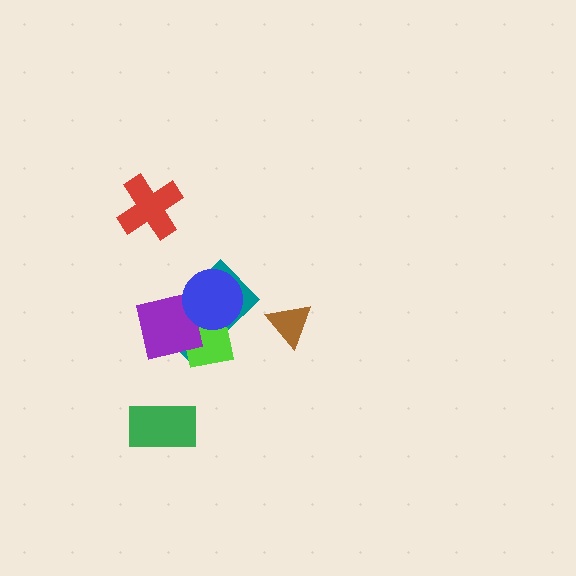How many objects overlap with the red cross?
0 objects overlap with the red cross.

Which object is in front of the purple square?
The blue circle is in front of the purple square.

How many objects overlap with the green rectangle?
0 objects overlap with the green rectangle.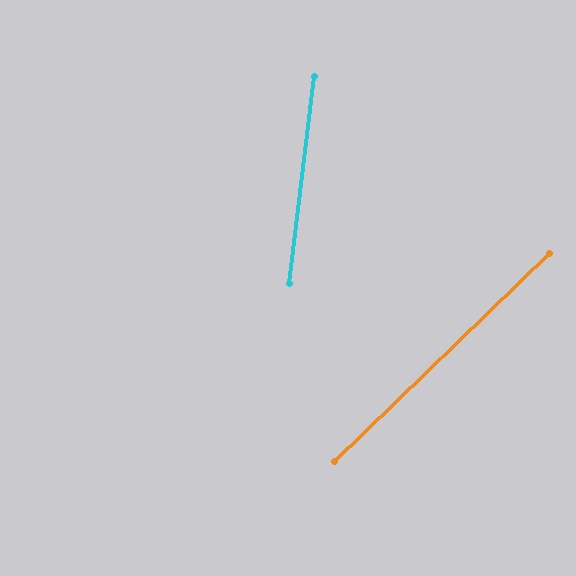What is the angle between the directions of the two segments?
Approximately 39 degrees.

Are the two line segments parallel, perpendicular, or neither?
Neither parallel nor perpendicular — they differ by about 39°.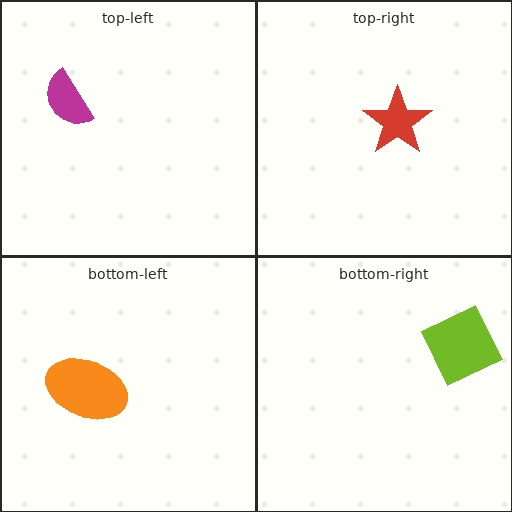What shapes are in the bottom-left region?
The orange ellipse.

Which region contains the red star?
The top-right region.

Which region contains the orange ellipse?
The bottom-left region.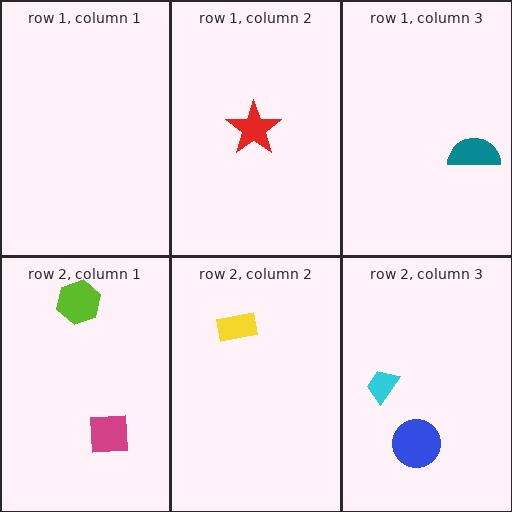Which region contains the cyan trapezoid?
The row 2, column 3 region.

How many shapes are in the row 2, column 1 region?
2.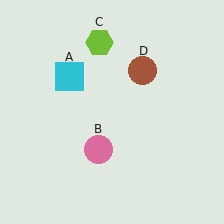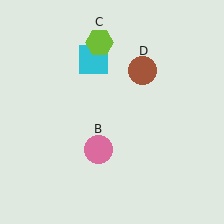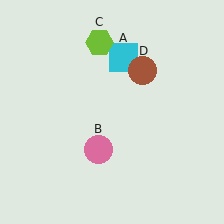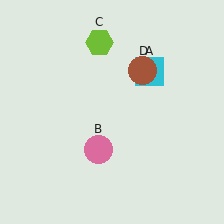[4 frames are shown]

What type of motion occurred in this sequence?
The cyan square (object A) rotated clockwise around the center of the scene.